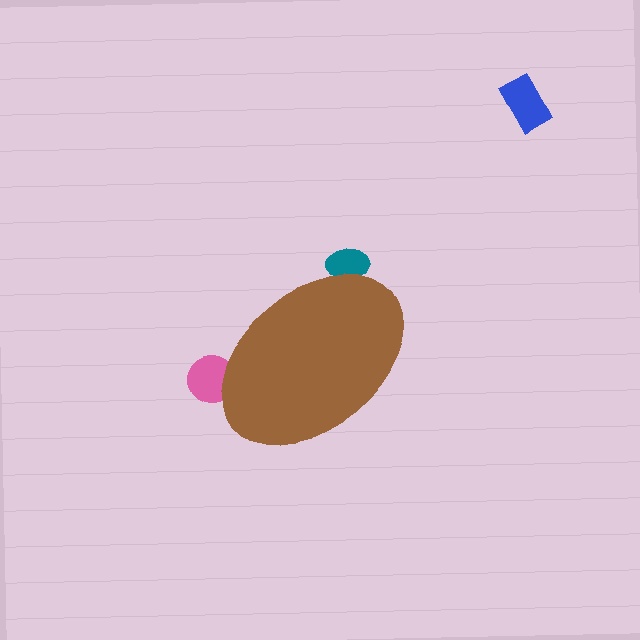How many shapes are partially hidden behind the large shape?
2 shapes are partially hidden.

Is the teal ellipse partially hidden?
Yes, the teal ellipse is partially hidden behind the brown ellipse.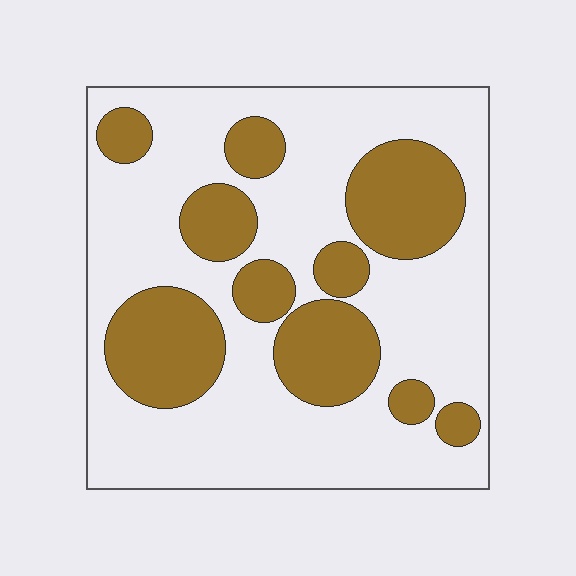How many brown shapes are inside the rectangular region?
10.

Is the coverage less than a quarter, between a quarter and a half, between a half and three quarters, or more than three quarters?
Between a quarter and a half.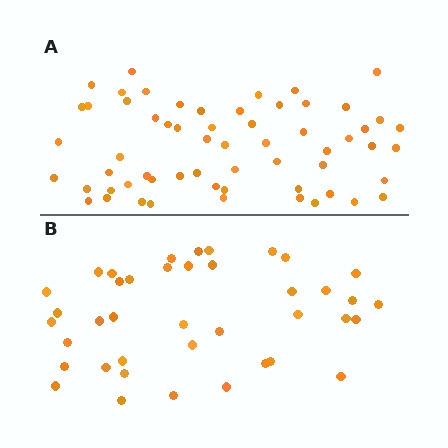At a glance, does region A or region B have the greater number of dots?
Region A (the top region) has more dots.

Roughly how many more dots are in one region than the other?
Region A has approximately 20 more dots than region B.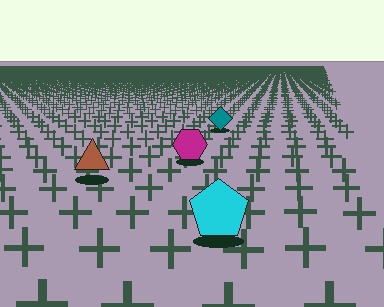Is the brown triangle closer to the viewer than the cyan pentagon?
No. The cyan pentagon is closer — you can tell from the texture gradient: the ground texture is coarser near it.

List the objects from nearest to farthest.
From nearest to farthest: the cyan pentagon, the brown triangle, the magenta hexagon, the teal diamond.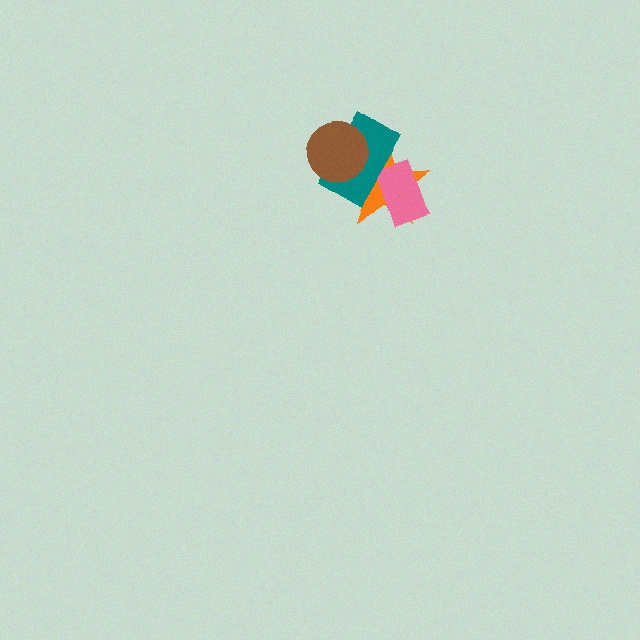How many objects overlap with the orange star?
3 objects overlap with the orange star.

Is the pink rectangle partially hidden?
Yes, it is partially covered by another shape.